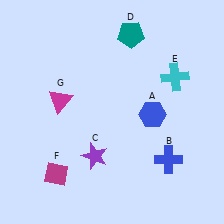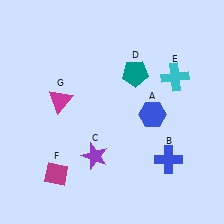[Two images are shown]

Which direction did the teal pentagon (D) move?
The teal pentagon (D) moved down.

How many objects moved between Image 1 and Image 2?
1 object moved between the two images.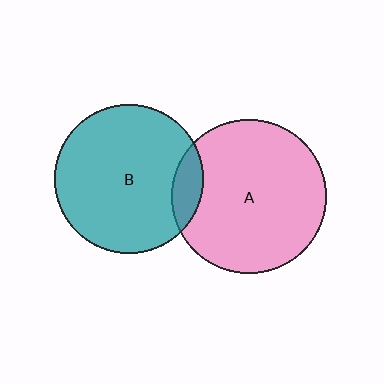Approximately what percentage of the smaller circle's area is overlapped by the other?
Approximately 10%.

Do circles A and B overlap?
Yes.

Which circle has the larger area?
Circle A (pink).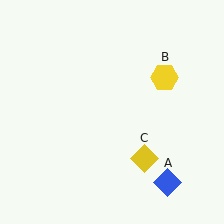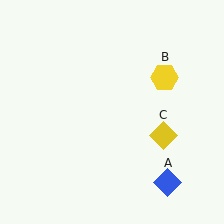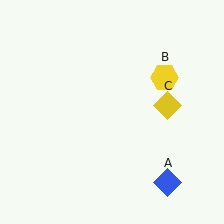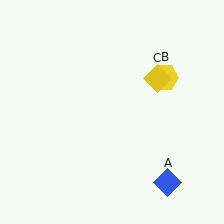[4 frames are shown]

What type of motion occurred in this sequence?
The yellow diamond (object C) rotated counterclockwise around the center of the scene.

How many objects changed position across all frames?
1 object changed position: yellow diamond (object C).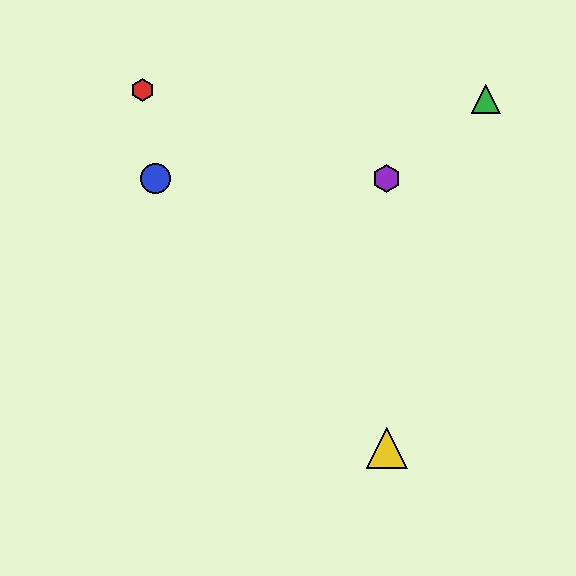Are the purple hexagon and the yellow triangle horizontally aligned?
No, the purple hexagon is at y≈178 and the yellow triangle is at y≈448.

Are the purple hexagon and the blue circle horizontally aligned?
Yes, both are at y≈178.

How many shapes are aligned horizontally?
2 shapes (the blue circle, the purple hexagon) are aligned horizontally.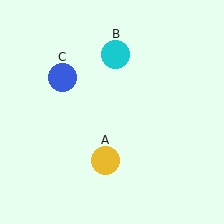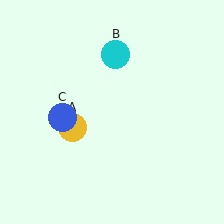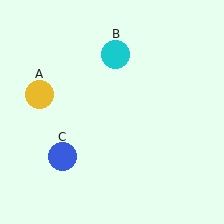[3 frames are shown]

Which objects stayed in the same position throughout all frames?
Cyan circle (object B) remained stationary.